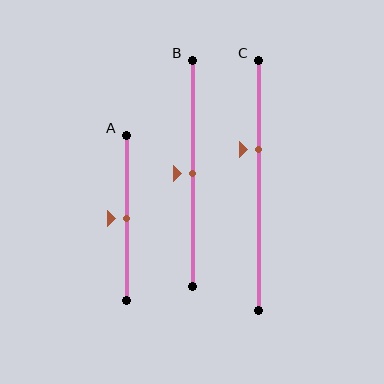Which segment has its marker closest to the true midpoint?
Segment A has its marker closest to the true midpoint.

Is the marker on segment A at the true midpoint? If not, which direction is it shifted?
Yes, the marker on segment A is at the true midpoint.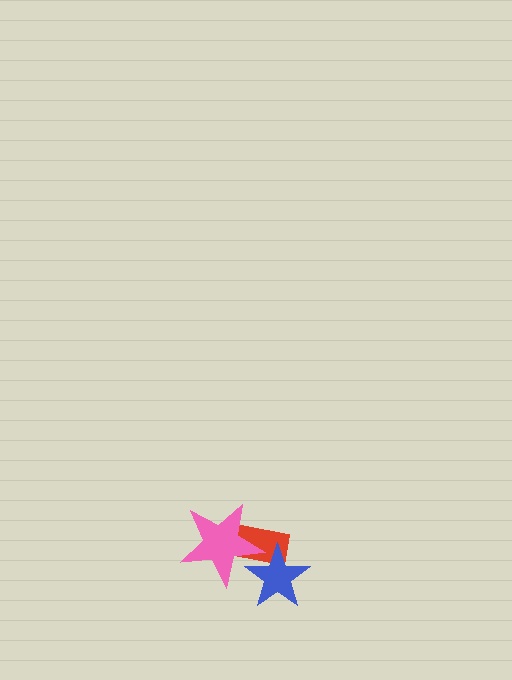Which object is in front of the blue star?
The pink star is in front of the blue star.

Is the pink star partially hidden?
No, no other shape covers it.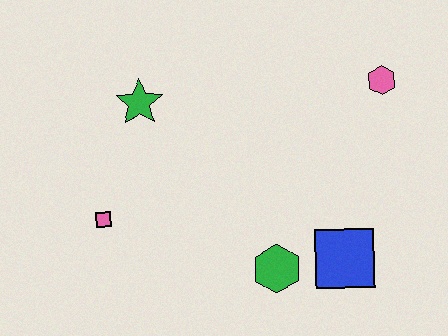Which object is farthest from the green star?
The blue square is farthest from the green star.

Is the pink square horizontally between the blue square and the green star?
No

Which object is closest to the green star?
The pink square is closest to the green star.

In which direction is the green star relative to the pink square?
The green star is above the pink square.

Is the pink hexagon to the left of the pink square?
No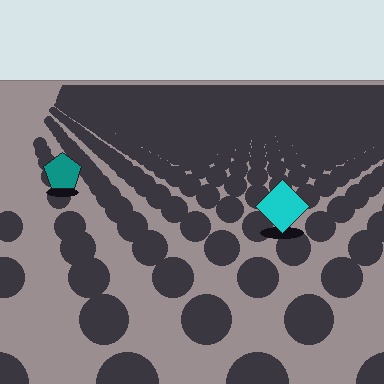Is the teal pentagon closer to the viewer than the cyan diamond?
No. The cyan diamond is closer — you can tell from the texture gradient: the ground texture is coarser near it.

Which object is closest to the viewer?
The cyan diamond is closest. The texture marks near it are larger and more spread out.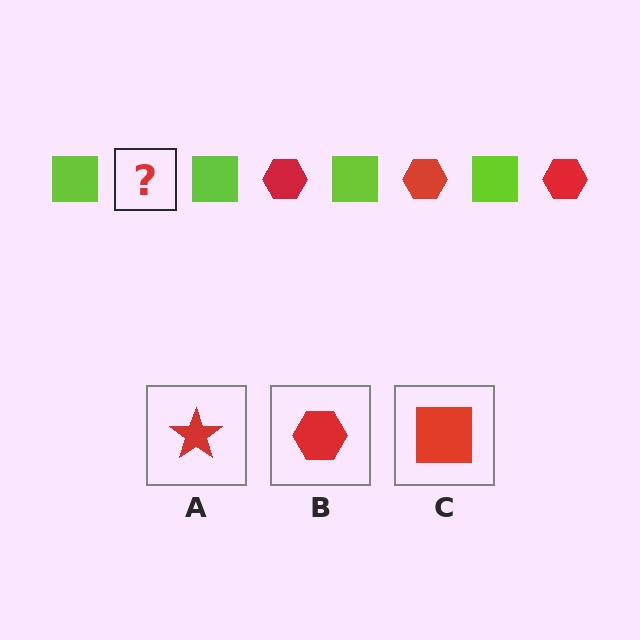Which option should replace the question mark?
Option B.